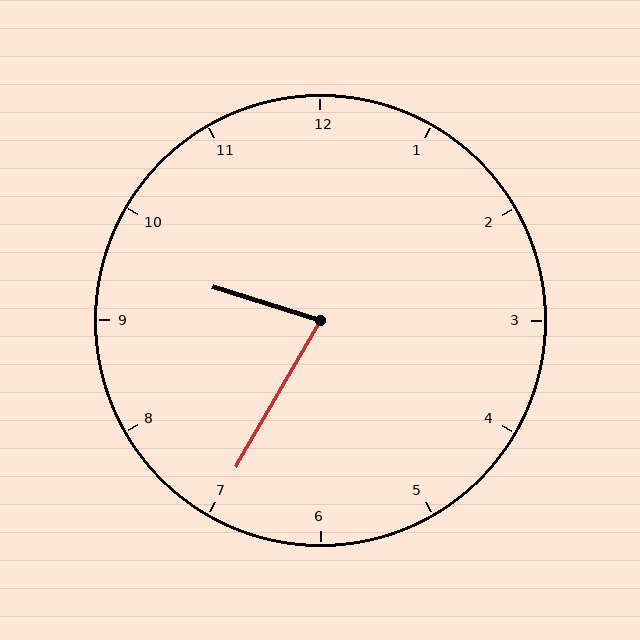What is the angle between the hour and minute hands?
Approximately 78 degrees.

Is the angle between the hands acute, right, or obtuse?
It is acute.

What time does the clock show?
9:35.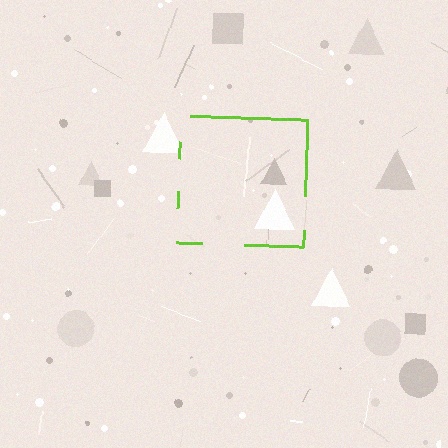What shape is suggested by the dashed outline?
The dashed outline suggests a square.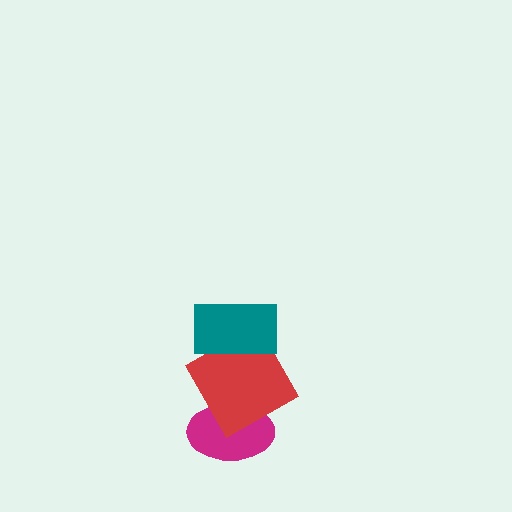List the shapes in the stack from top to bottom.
From top to bottom: the teal rectangle, the red square, the magenta ellipse.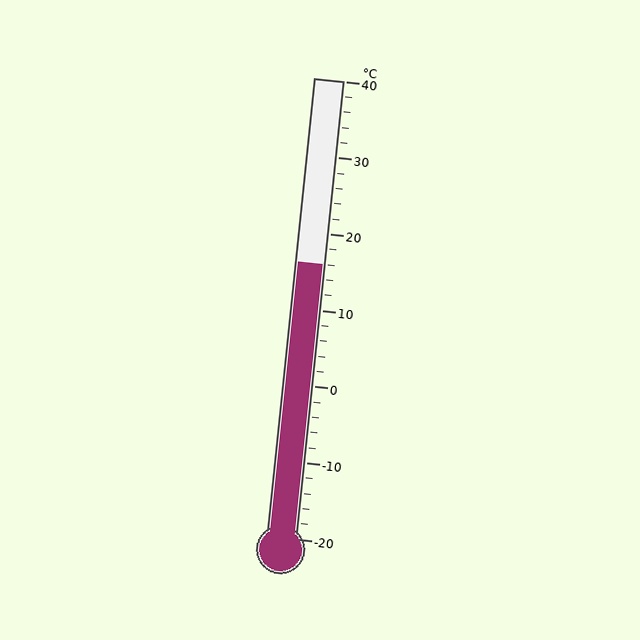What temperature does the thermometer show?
The thermometer shows approximately 16°C.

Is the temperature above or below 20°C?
The temperature is below 20°C.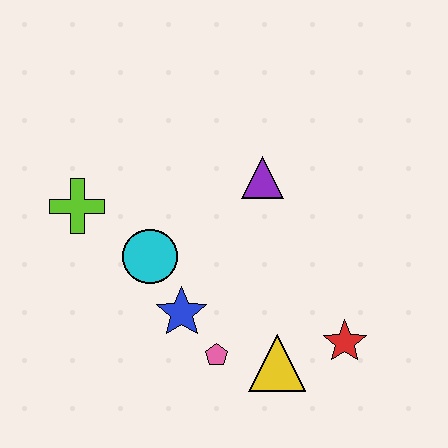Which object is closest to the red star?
The yellow triangle is closest to the red star.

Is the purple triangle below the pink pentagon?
No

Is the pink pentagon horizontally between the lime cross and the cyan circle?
No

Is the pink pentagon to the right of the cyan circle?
Yes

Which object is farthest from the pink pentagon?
The lime cross is farthest from the pink pentagon.